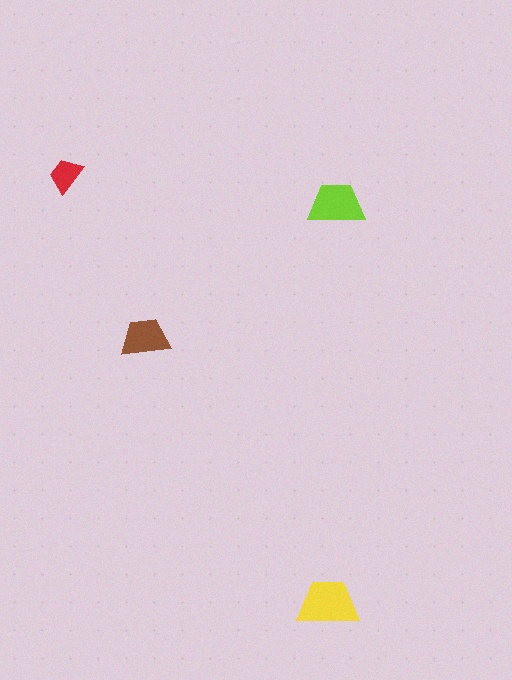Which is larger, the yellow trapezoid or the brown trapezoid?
The yellow one.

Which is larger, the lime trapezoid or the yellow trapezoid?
The yellow one.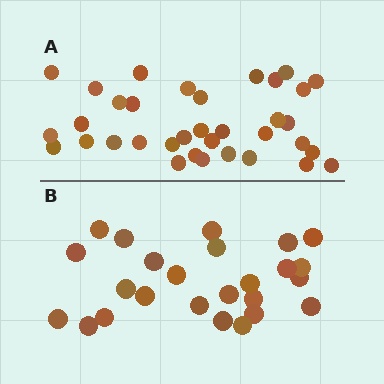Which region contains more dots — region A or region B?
Region A (the top region) has more dots.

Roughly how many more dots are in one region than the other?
Region A has roughly 10 or so more dots than region B.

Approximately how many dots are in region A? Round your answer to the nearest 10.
About 40 dots. (The exact count is 35, which rounds to 40.)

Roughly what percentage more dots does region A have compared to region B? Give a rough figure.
About 40% more.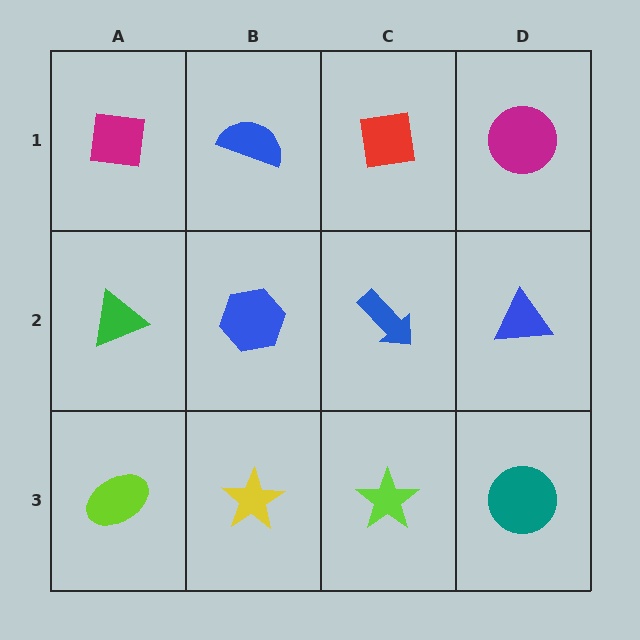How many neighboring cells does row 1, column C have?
3.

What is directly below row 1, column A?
A green triangle.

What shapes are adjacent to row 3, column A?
A green triangle (row 2, column A), a yellow star (row 3, column B).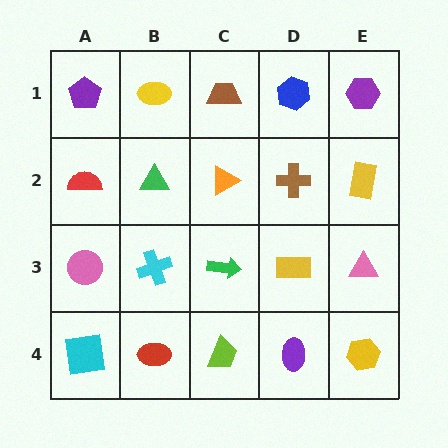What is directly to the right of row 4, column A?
A red ellipse.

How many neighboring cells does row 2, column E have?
3.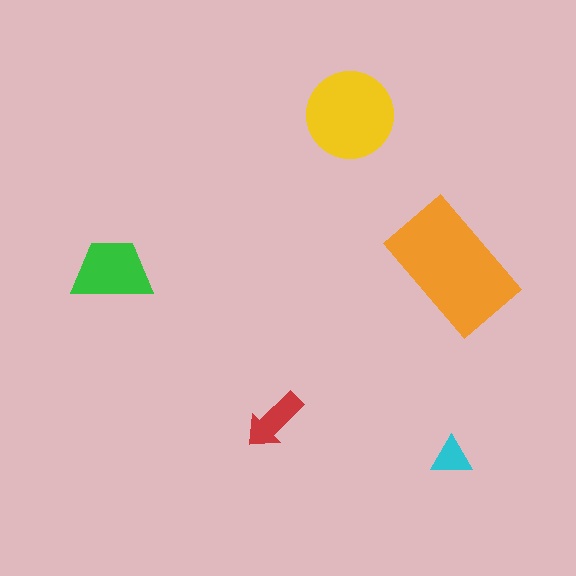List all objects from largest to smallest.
The orange rectangle, the yellow circle, the green trapezoid, the red arrow, the cyan triangle.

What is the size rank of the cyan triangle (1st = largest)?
5th.